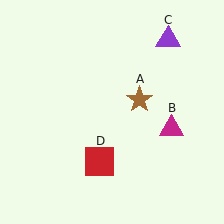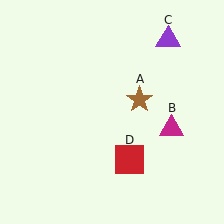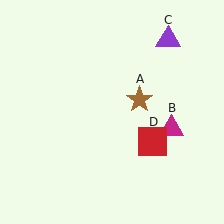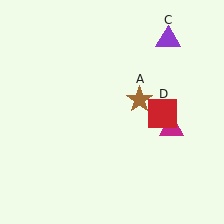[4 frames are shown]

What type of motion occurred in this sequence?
The red square (object D) rotated counterclockwise around the center of the scene.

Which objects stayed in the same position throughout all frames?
Brown star (object A) and magenta triangle (object B) and purple triangle (object C) remained stationary.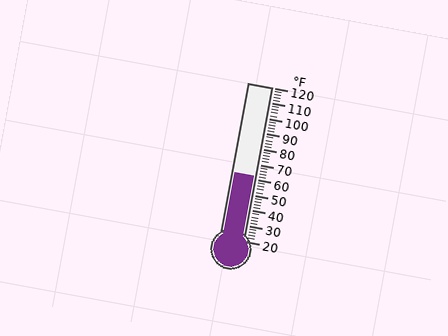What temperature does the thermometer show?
The thermometer shows approximately 62°F.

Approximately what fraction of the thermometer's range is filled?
The thermometer is filled to approximately 40% of its range.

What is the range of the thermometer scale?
The thermometer scale ranges from 20°F to 120°F.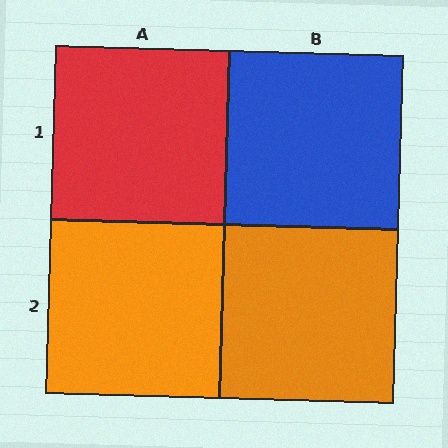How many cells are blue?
1 cell is blue.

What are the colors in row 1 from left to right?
Red, blue.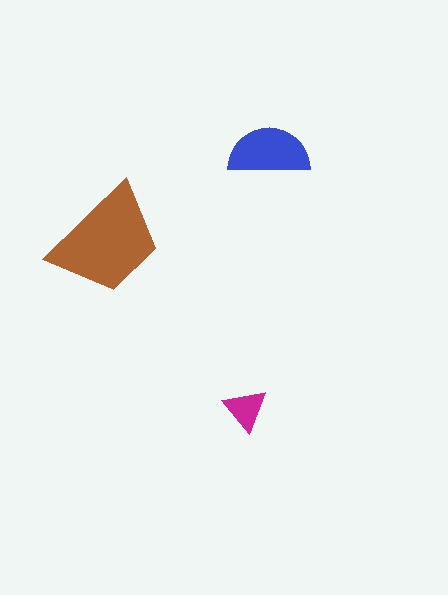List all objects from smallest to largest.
The magenta triangle, the blue semicircle, the brown trapezoid.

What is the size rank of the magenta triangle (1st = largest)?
3rd.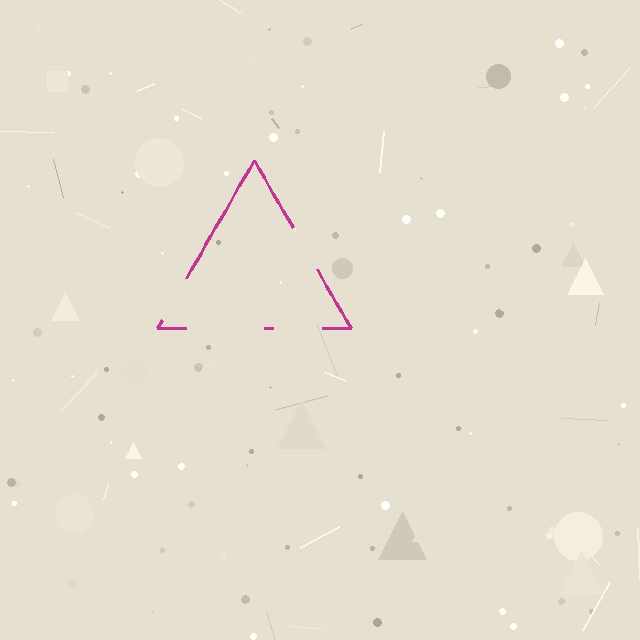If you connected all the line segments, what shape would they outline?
They would outline a triangle.